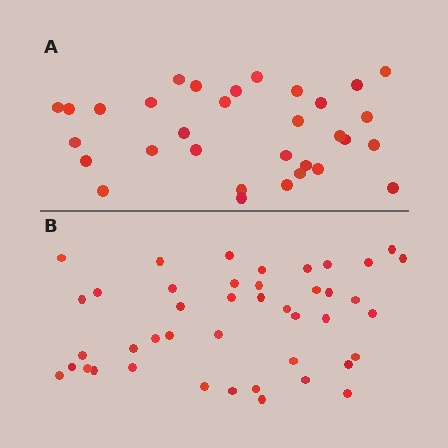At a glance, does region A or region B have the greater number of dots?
Region B (the bottom region) has more dots.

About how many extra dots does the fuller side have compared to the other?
Region B has roughly 12 or so more dots than region A.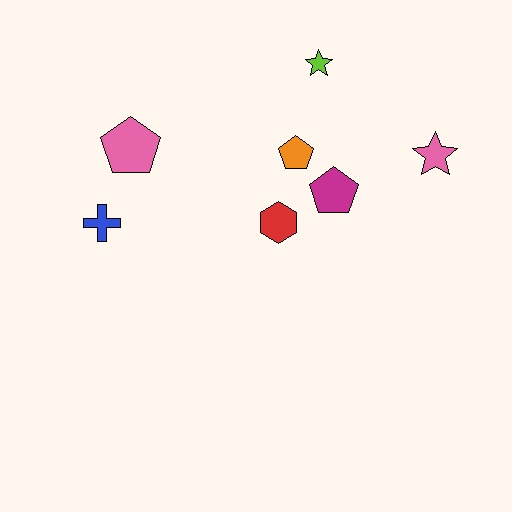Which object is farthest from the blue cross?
The pink star is farthest from the blue cross.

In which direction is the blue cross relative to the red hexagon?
The blue cross is to the left of the red hexagon.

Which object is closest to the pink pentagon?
The blue cross is closest to the pink pentagon.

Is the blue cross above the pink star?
No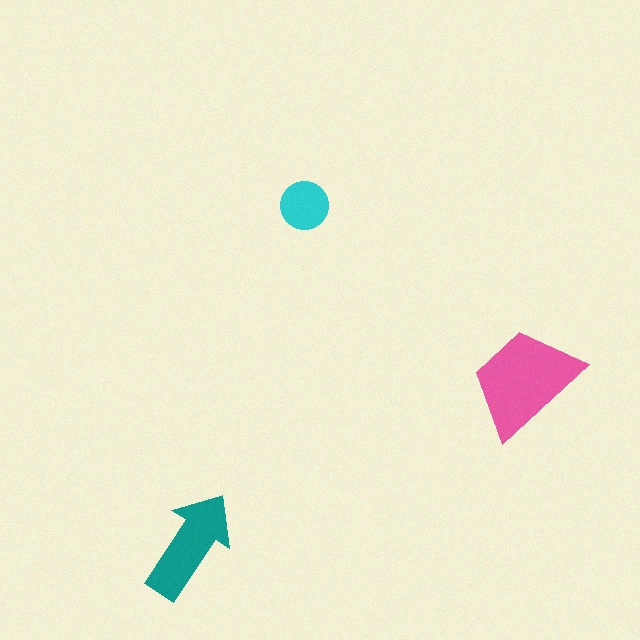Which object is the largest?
The pink trapezoid.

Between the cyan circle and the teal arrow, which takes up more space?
The teal arrow.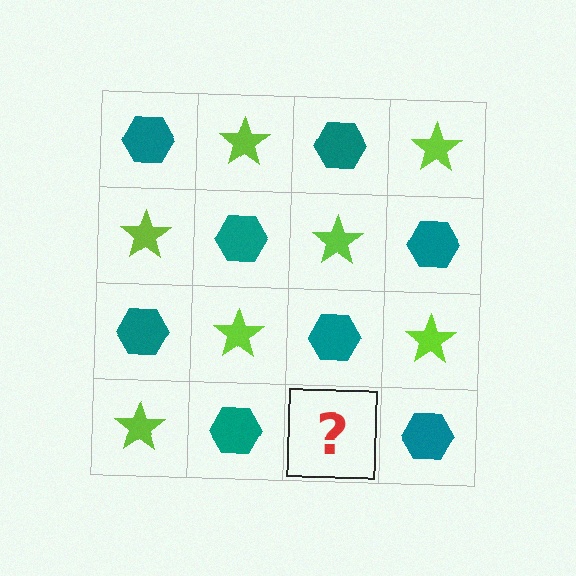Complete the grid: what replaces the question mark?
The question mark should be replaced with a lime star.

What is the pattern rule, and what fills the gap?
The rule is that it alternates teal hexagon and lime star in a checkerboard pattern. The gap should be filled with a lime star.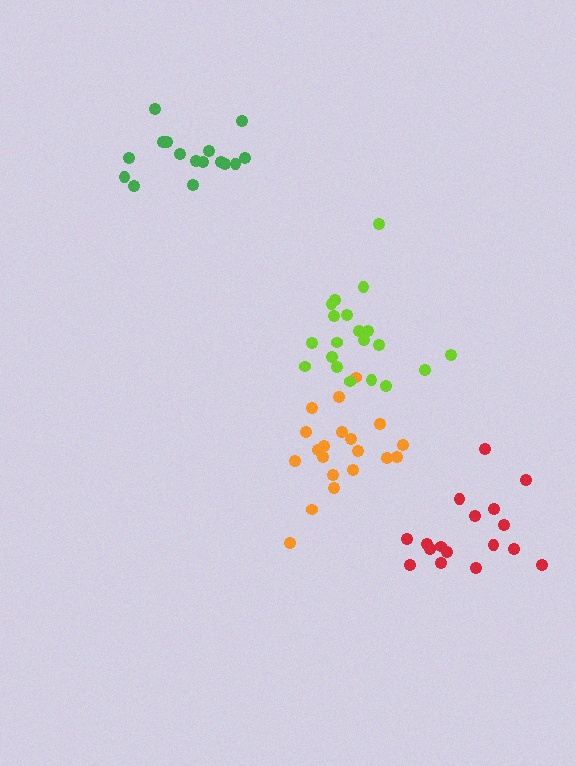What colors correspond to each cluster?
The clusters are colored: red, green, orange, lime.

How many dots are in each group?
Group 1: 17 dots, Group 2: 16 dots, Group 3: 20 dots, Group 4: 20 dots (73 total).